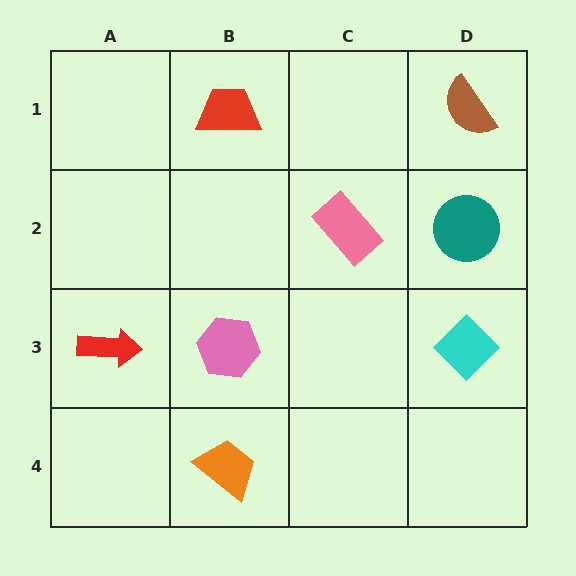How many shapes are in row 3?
3 shapes.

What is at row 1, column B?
A red trapezoid.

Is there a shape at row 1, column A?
No, that cell is empty.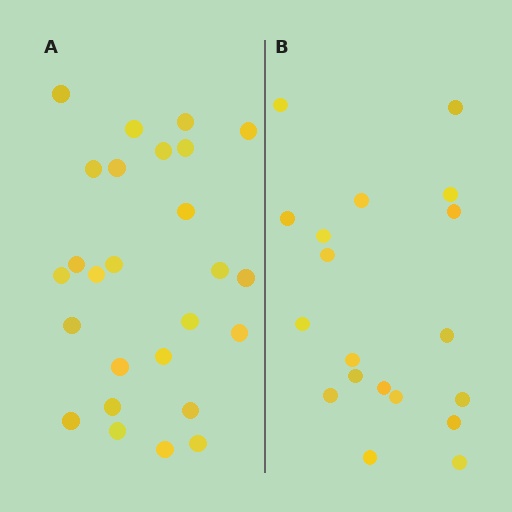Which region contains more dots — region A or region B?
Region A (the left region) has more dots.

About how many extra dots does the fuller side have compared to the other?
Region A has roughly 8 or so more dots than region B.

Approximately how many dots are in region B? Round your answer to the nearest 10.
About 20 dots. (The exact count is 19, which rounds to 20.)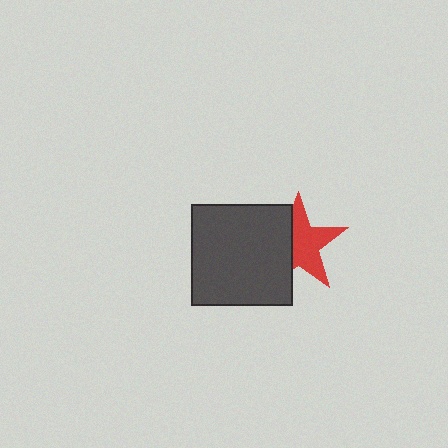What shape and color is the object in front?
The object in front is a dark gray square.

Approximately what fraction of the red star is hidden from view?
Roughly 40% of the red star is hidden behind the dark gray square.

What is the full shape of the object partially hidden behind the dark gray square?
The partially hidden object is a red star.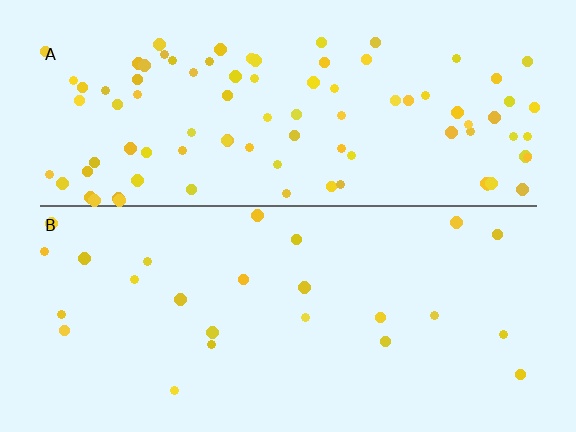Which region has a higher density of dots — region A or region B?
A (the top).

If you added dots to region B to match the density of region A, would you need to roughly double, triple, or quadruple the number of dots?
Approximately quadruple.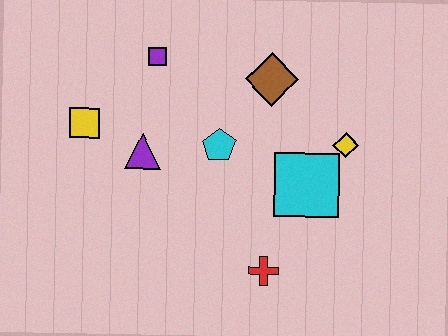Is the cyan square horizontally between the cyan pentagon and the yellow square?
No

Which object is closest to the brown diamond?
The cyan pentagon is closest to the brown diamond.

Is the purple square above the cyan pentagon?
Yes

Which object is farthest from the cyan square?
The yellow square is farthest from the cyan square.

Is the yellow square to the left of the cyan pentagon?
Yes